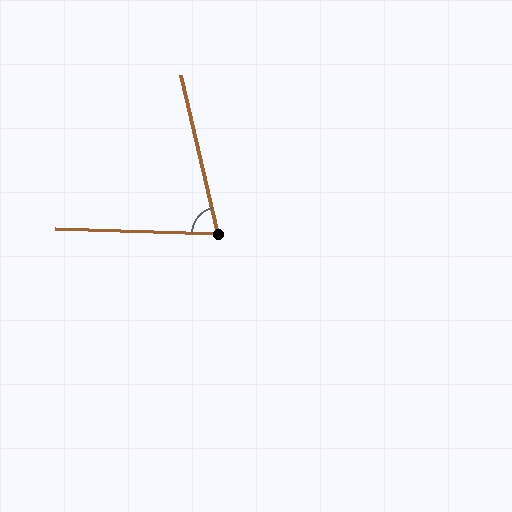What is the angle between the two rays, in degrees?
Approximately 75 degrees.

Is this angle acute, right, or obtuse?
It is acute.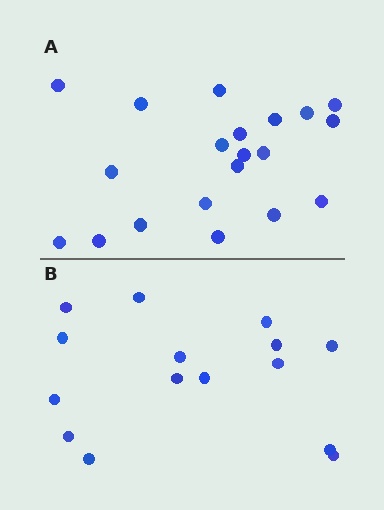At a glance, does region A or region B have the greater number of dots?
Region A (the top region) has more dots.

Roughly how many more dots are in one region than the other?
Region A has about 5 more dots than region B.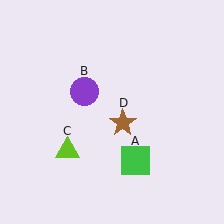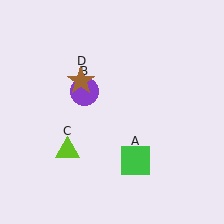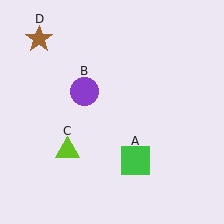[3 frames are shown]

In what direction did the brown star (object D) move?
The brown star (object D) moved up and to the left.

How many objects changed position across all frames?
1 object changed position: brown star (object D).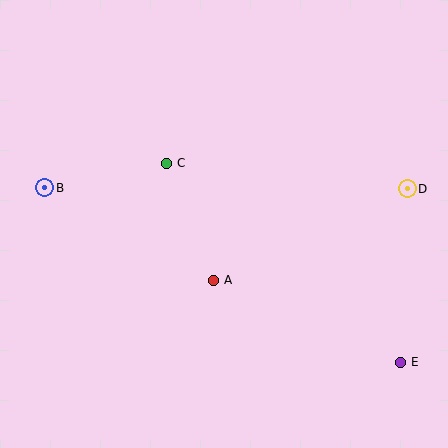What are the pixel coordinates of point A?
Point A is at (213, 280).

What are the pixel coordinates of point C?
Point C is at (166, 163).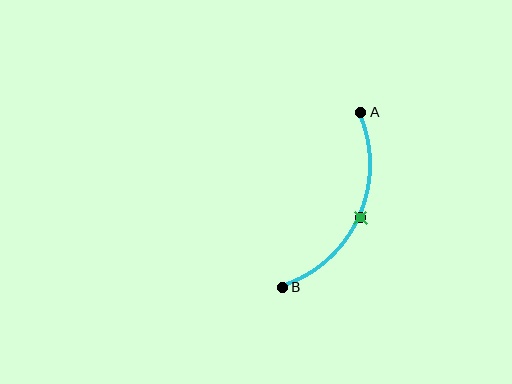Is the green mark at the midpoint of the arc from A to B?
Yes. The green mark lies on the arc at equal arc-length from both A and B — it is the arc midpoint.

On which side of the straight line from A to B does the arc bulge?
The arc bulges to the right of the straight line connecting A and B.